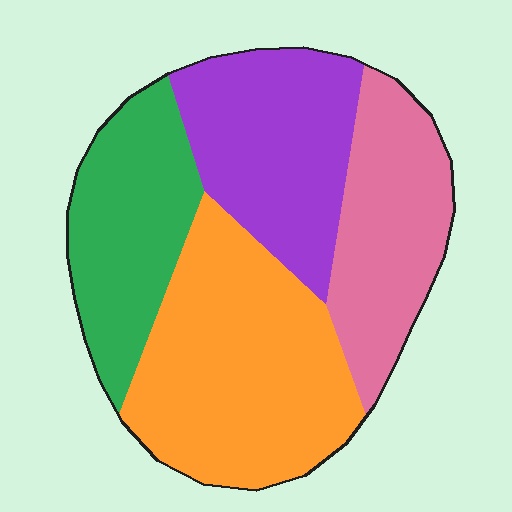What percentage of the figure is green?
Green covers about 20% of the figure.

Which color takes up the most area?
Orange, at roughly 35%.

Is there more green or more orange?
Orange.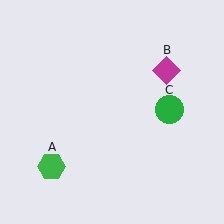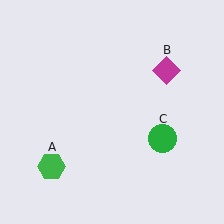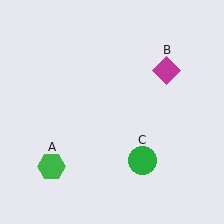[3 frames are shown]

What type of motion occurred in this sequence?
The green circle (object C) rotated clockwise around the center of the scene.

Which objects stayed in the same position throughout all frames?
Green hexagon (object A) and magenta diamond (object B) remained stationary.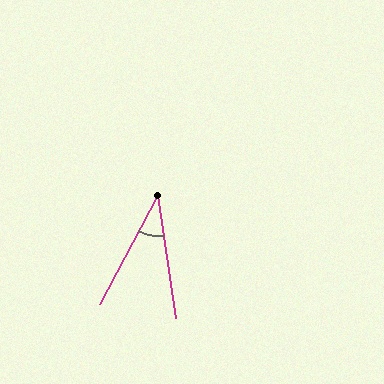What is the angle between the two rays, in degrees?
Approximately 36 degrees.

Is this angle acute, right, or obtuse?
It is acute.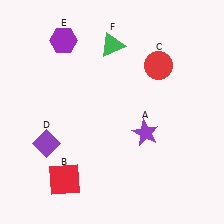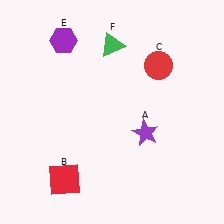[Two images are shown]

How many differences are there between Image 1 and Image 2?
There is 1 difference between the two images.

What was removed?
The purple diamond (D) was removed in Image 2.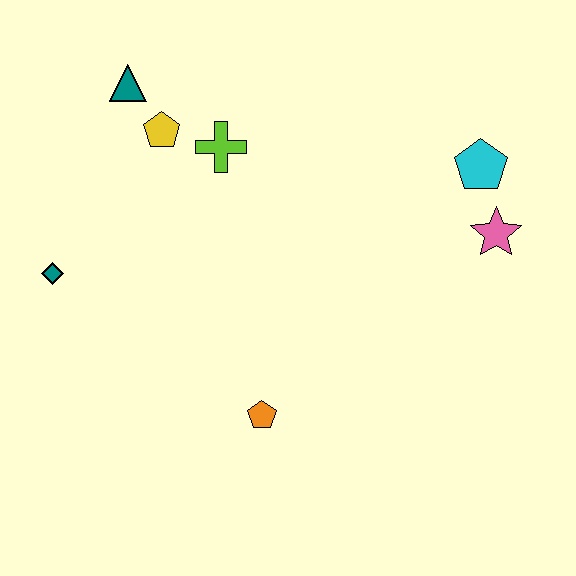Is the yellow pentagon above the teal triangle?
No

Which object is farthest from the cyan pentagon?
The teal diamond is farthest from the cyan pentagon.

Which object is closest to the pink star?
The cyan pentagon is closest to the pink star.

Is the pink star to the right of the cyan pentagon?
Yes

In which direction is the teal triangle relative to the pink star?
The teal triangle is to the left of the pink star.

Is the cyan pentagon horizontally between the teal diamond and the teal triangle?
No